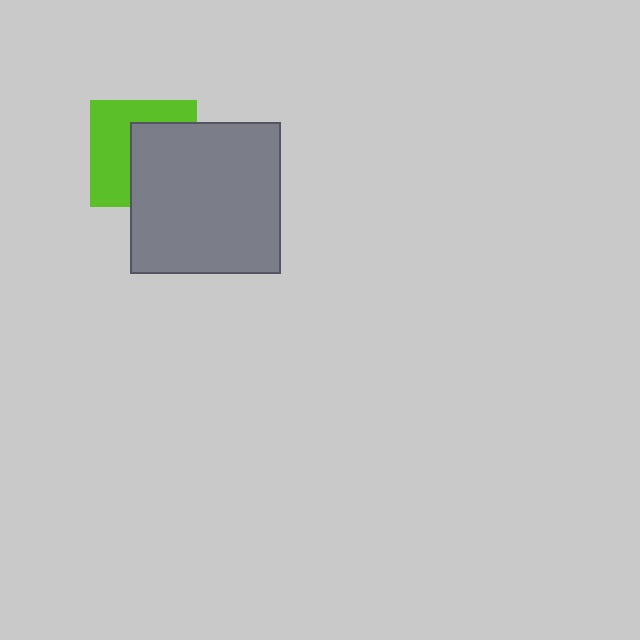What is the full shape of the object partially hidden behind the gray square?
The partially hidden object is a lime square.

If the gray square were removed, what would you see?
You would see the complete lime square.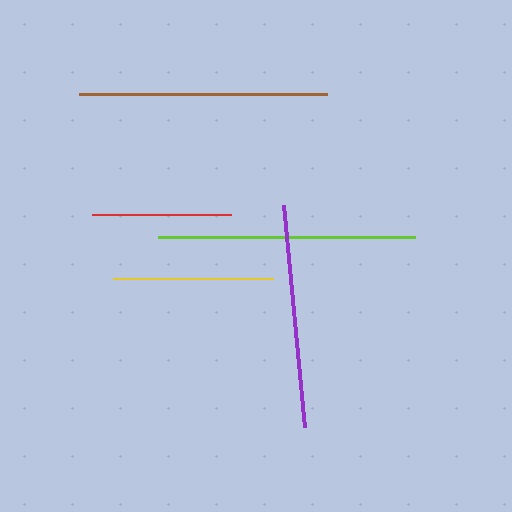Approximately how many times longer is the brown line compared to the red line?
The brown line is approximately 1.8 times the length of the red line.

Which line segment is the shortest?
The red line is the shortest at approximately 139 pixels.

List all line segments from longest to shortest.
From longest to shortest: lime, brown, purple, yellow, red.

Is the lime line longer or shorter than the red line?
The lime line is longer than the red line.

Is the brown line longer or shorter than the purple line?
The brown line is longer than the purple line.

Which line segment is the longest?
The lime line is the longest at approximately 257 pixels.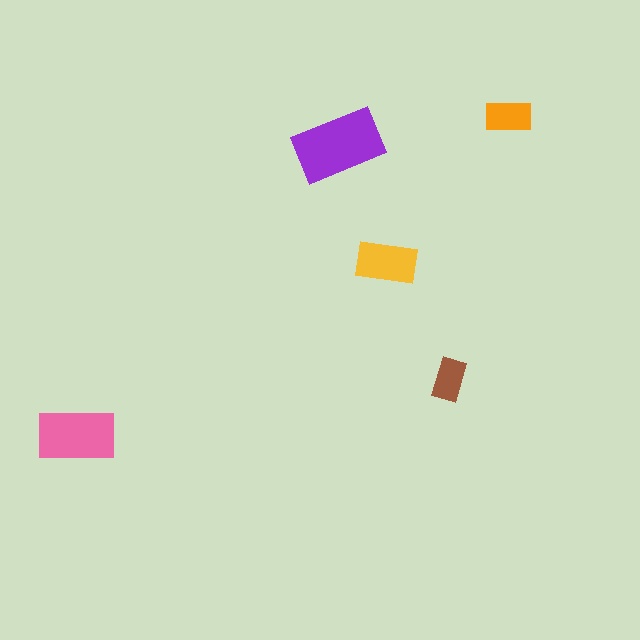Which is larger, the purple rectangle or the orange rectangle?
The purple one.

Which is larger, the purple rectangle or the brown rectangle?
The purple one.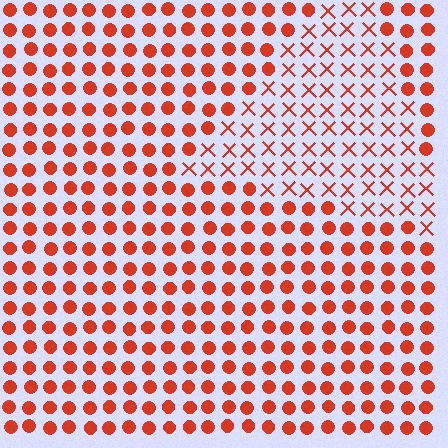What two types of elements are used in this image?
The image uses X marks inside the triangle region and circles outside it.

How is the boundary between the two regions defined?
The boundary is defined by a change in element shape: X marks inside vs. circles outside. All elements share the same color and spacing.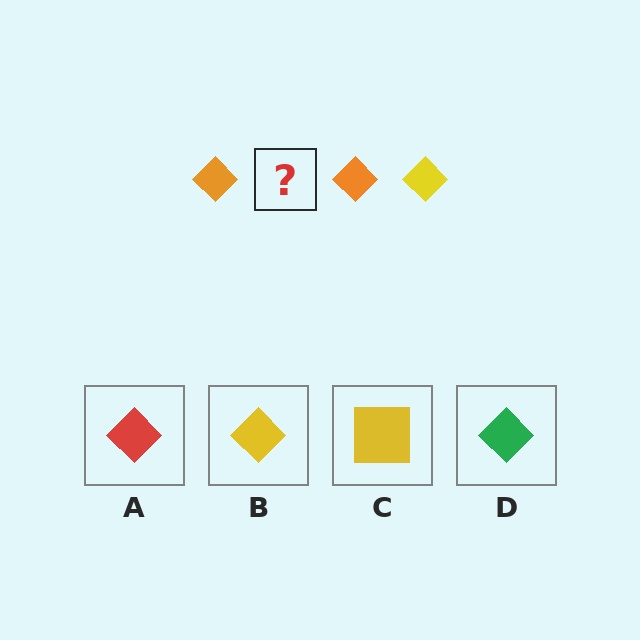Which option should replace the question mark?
Option B.